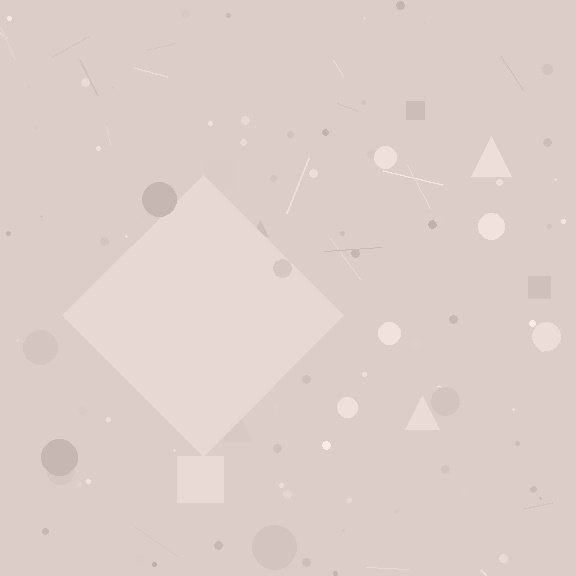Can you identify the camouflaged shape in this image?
The camouflaged shape is a diamond.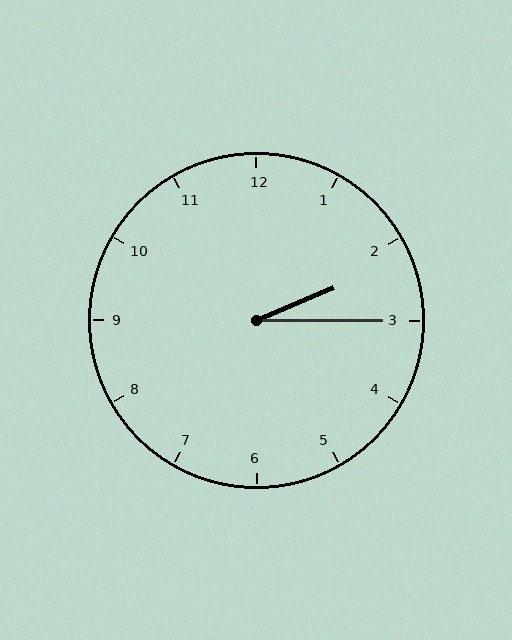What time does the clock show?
2:15.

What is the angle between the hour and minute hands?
Approximately 22 degrees.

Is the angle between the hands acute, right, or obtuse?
It is acute.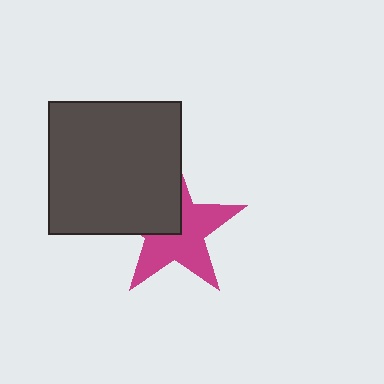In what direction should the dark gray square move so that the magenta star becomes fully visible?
The dark gray square should move toward the upper-left. That is the shortest direction to clear the overlap and leave the magenta star fully visible.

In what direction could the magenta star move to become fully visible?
The magenta star could move toward the lower-right. That would shift it out from behind the dark gray square entirely.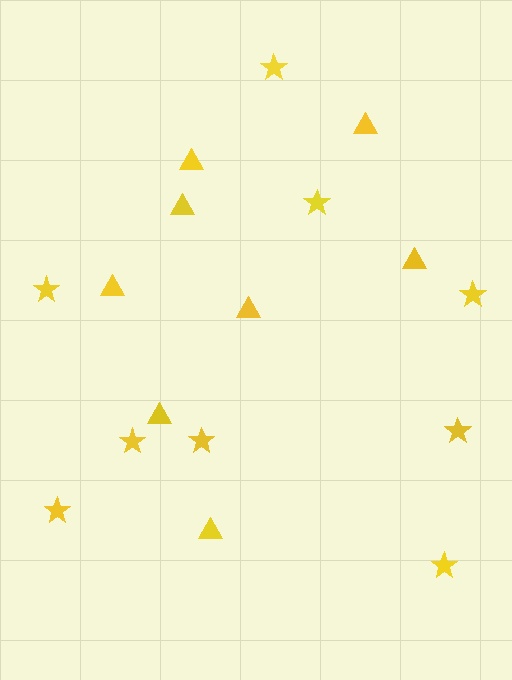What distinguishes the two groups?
There are 2 groups: one group of stars (9) and one group of triangles (8).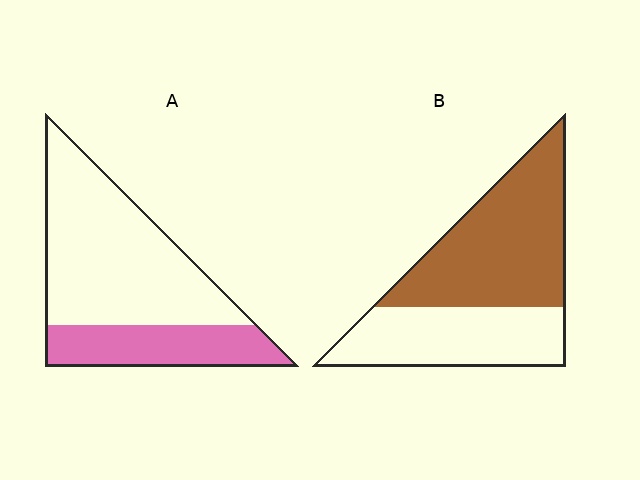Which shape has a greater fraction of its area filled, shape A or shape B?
Shape B.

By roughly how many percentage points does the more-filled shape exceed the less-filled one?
By roughly 30 percentage points (B over A).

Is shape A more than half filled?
No.